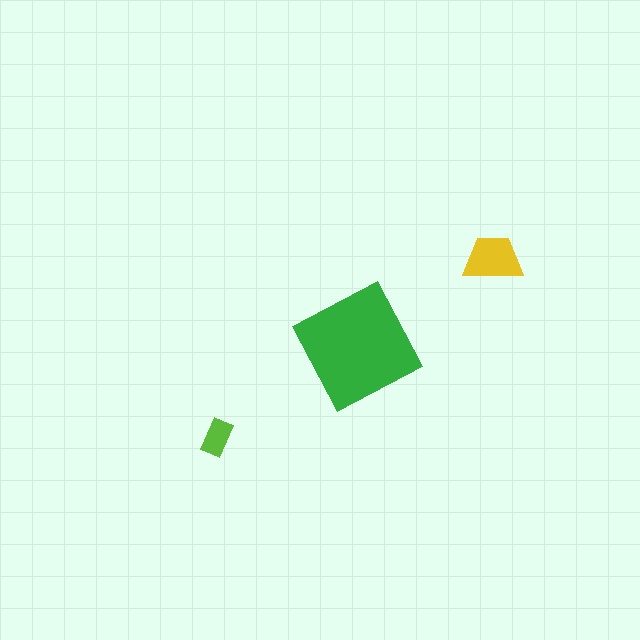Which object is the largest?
The green square.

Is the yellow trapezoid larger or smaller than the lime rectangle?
Larger.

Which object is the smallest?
The lime rectangle.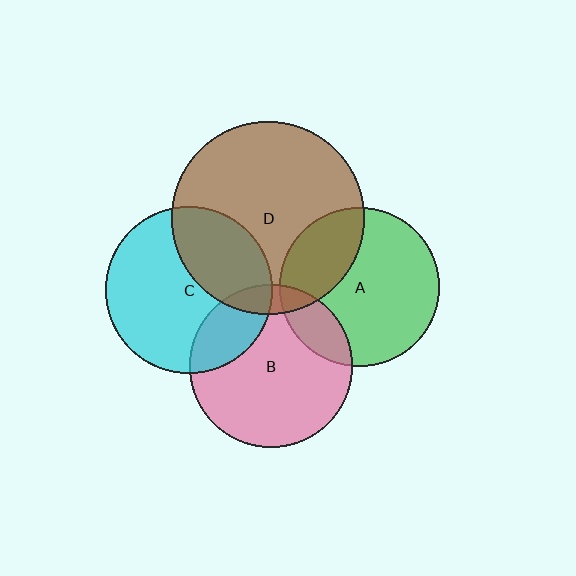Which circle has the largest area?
Circle D (brown).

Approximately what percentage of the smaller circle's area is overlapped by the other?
Approximately 30%.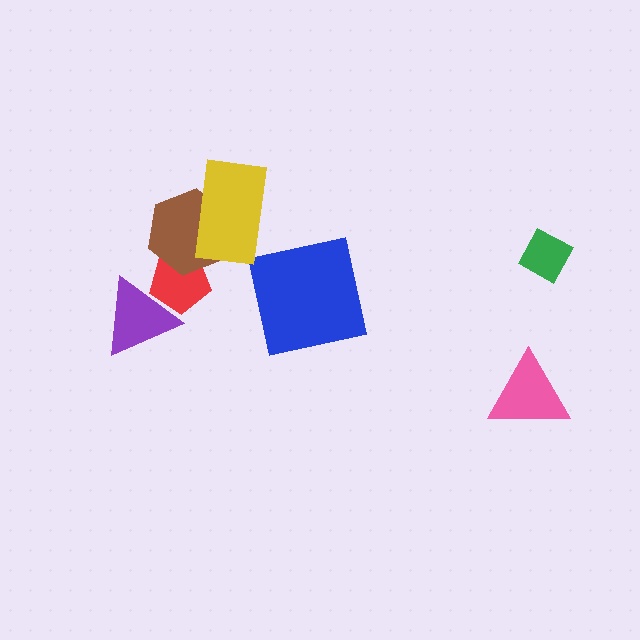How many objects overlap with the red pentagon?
2 objects overlap with the red pentagon.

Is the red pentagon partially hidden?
Yes, it is partially covered by another shape.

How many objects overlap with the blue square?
0 objects overlap with the blue square.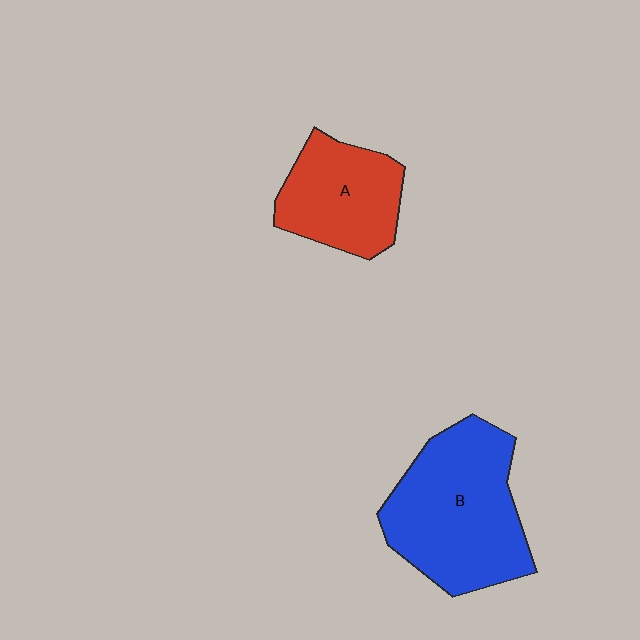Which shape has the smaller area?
Shape A (red).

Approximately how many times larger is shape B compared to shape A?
Approximately 1.6 times.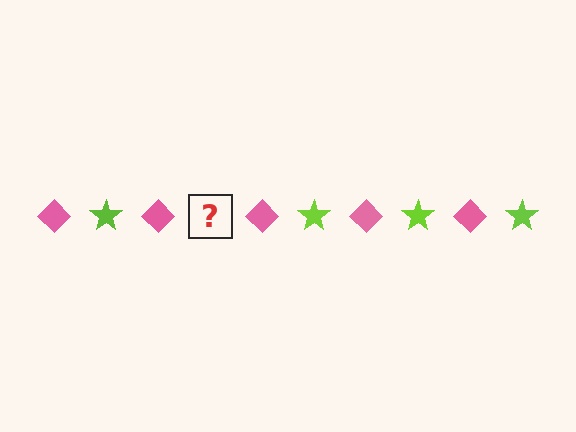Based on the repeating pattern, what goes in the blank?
The blank should be a lime star.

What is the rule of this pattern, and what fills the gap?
The rule is that the pattern alternates between pink diamond and lime star. The gap should be filled with a lime star.